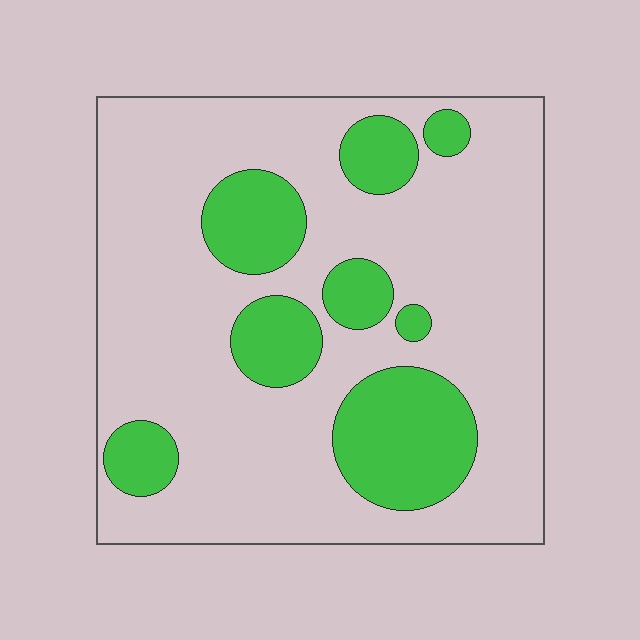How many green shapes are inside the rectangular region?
8.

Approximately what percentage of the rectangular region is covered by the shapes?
Approximately 25%.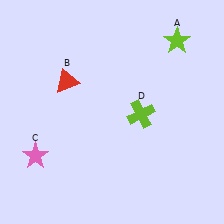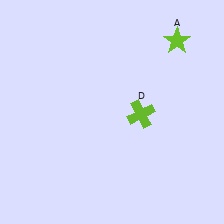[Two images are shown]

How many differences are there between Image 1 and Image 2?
There are 2 differences between the two images.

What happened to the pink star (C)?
The pink star (C) was removed in Image 2. It was in the bottom-left area of Image 1.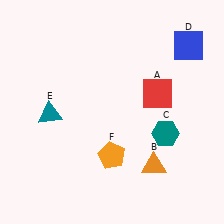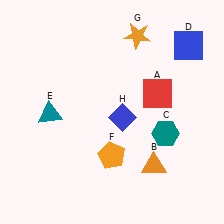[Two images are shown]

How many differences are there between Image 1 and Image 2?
There are 2 differences between the two images.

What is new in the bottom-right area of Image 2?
A blue diamond (H) was added in the bottom-right area of Image 2.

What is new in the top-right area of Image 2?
An orange star (G) was added in the top-right area of Image 2.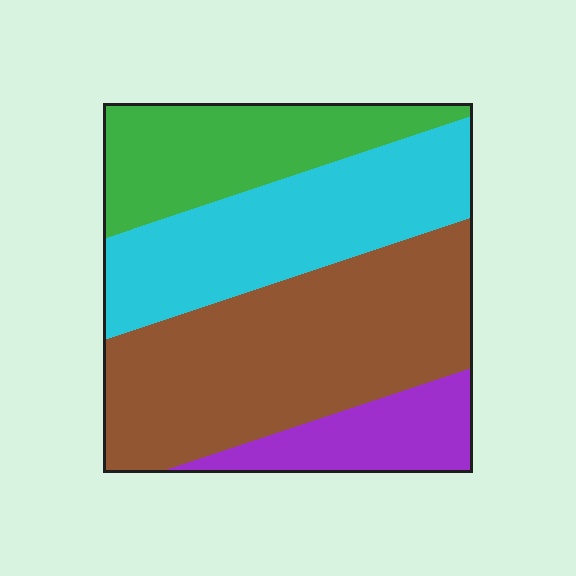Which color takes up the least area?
Purple, at roughly 10%.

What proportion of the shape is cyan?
Cyan takes up about one quarter (1/4) of the shape.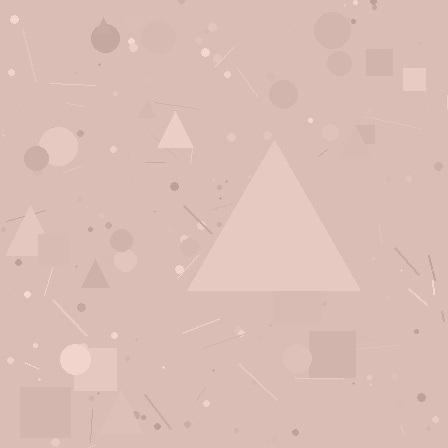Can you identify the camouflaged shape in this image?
The camouflaged shape is a triangle.